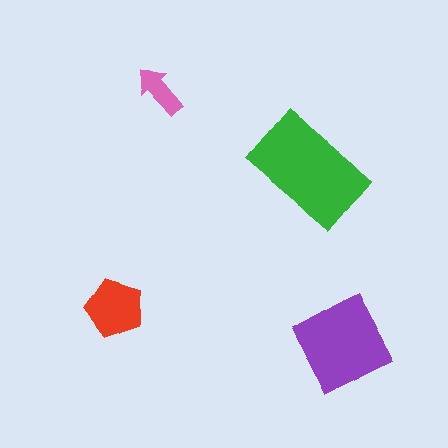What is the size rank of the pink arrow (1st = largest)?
4th.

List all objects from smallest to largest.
The pink arrow, the red pentagon, the purple diamond, the green rectangle.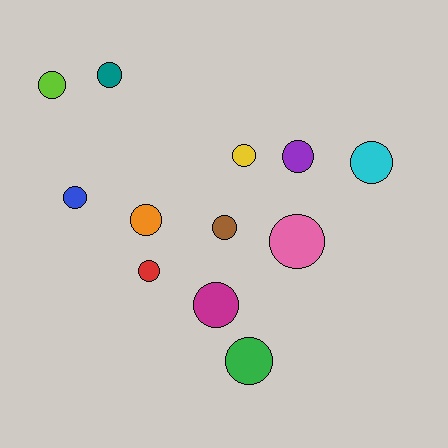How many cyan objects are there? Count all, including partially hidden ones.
There is 1 cyan object.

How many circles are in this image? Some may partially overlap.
There are 12 circles.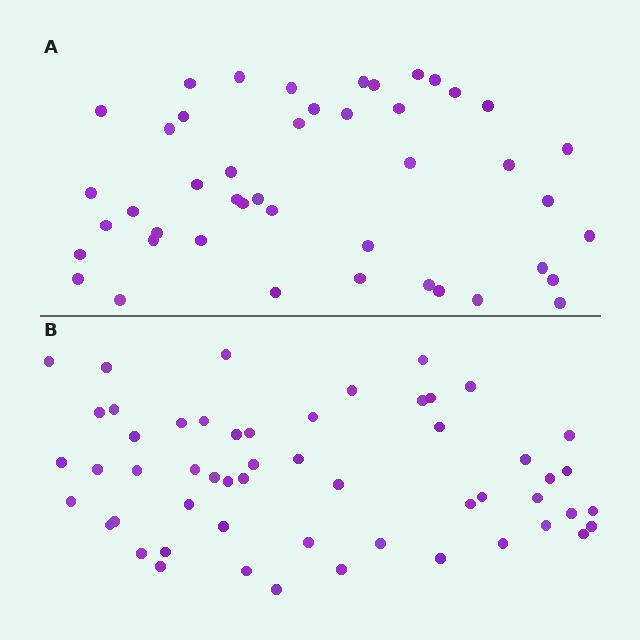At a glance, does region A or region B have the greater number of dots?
Region B (the bottom region) has more dots.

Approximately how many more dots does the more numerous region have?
Region B has roughly 8 or so more dots than region A.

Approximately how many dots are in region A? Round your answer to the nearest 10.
About 40 dots. (The exact count is 45, which rounds to 40.)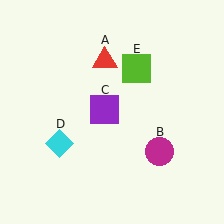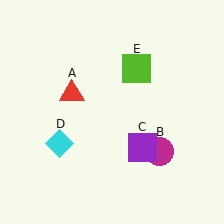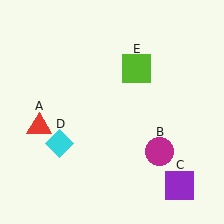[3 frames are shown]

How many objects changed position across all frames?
2 objects changed position: red triangle (object A), purple square (object C).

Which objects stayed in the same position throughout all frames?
Magenta circle (object B) and cyan diamond (object D) and lime square (object E) remained stationary.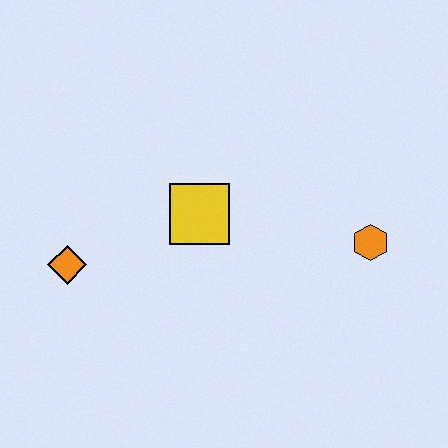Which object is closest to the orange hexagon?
The yellow square is closest to the orange hexagon.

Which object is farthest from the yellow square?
The orange hexagon is farthest from the yellow square.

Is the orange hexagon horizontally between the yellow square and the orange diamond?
No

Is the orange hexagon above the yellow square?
No